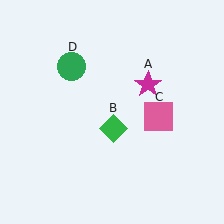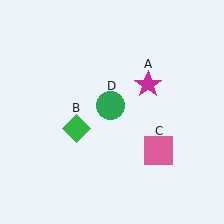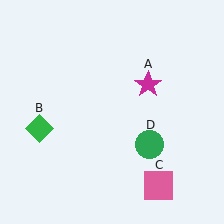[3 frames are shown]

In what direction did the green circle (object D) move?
The green circle (object D) moved down and to the right.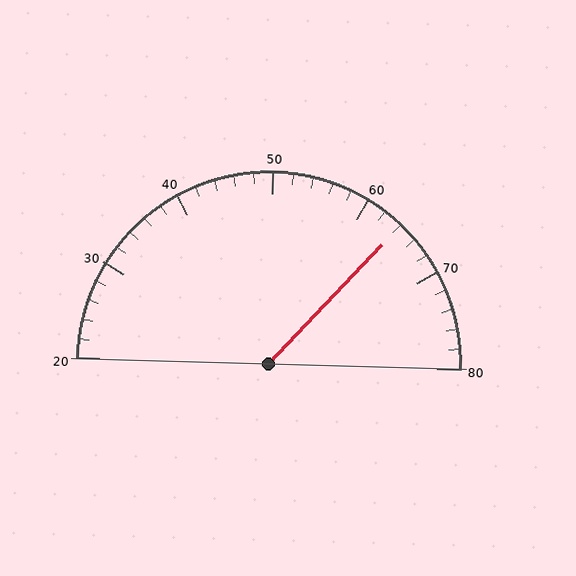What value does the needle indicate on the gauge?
The needle indicates approximately 64.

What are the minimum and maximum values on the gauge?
The gauge ranges from 20 to 80.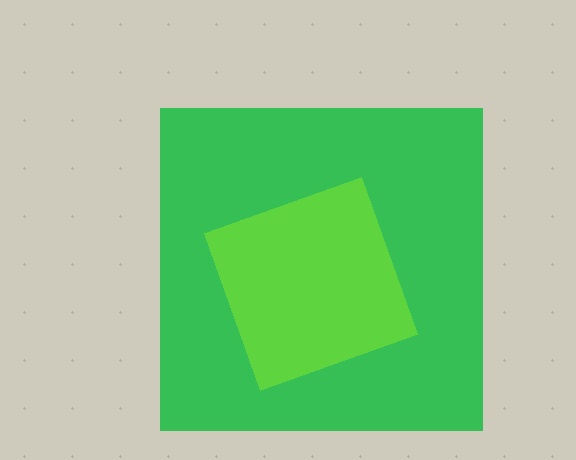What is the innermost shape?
The lime diamond.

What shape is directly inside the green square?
The lime diamond.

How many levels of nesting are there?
2.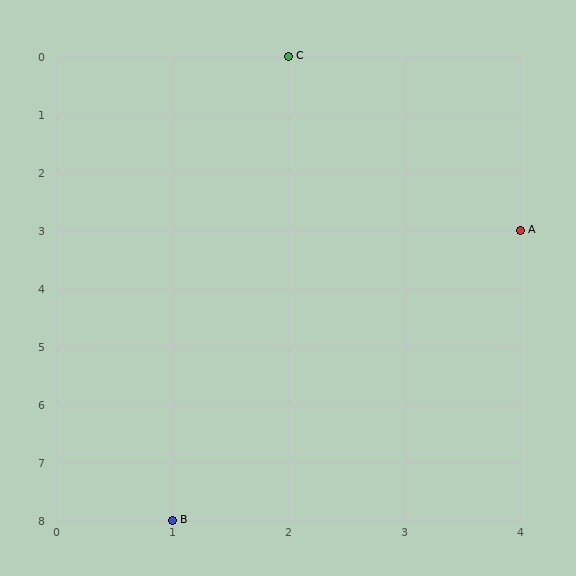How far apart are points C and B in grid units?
Points C and B are 1 column and 8 rows apart (about 8.1 grid units diagonally).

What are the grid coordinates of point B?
Point B is at grid coordinates (1, 8).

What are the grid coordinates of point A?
Point A is at grid coordinates (4, 3).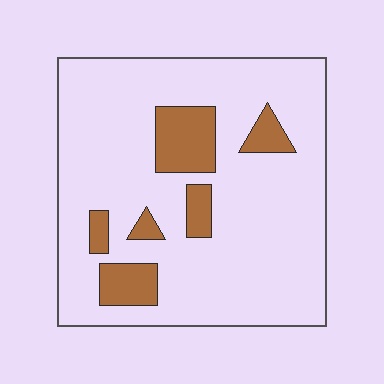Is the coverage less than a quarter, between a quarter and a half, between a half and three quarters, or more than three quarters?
Less than a quarter.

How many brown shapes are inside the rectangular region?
6.